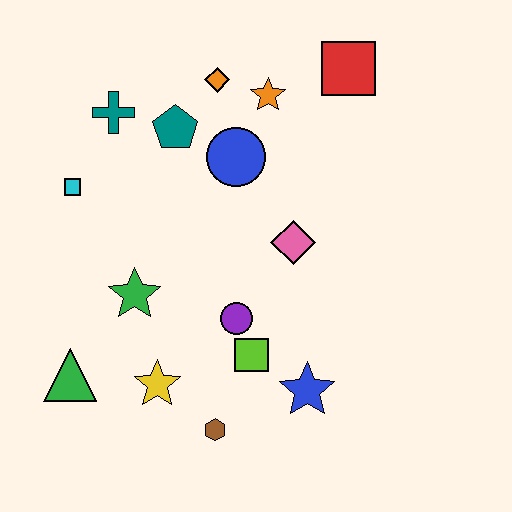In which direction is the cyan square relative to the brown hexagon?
The cyan square is above the brown hexagon.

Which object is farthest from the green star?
The red square is farthest from the green star.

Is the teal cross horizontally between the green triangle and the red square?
Yes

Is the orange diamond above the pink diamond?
Yes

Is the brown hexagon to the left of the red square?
Yes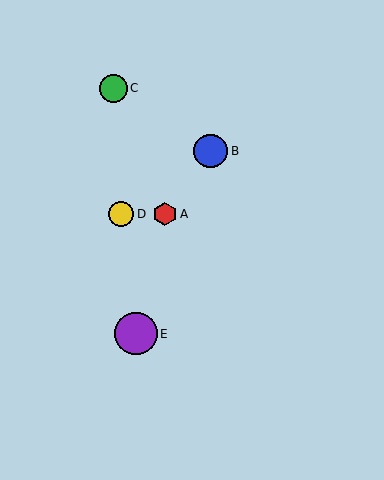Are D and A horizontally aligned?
Yes, both are at y≈214.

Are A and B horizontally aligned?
No, A is at y≈214 and B is at y≈151.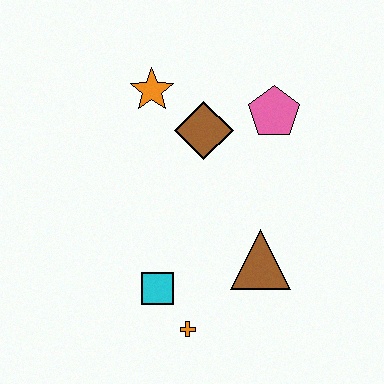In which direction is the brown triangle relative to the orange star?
The brown triangle is below the orange star.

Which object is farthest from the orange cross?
The orange star is farthest from the orange cross.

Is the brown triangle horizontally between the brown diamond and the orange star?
No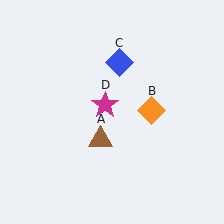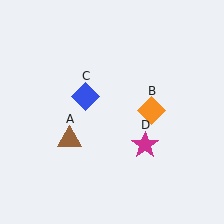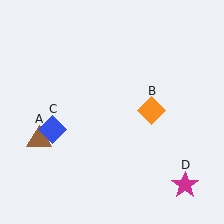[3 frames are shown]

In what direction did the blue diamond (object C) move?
The blue diamond (object C) moved down and to the left.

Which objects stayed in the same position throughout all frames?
Orange diamond (object B) remained stationary.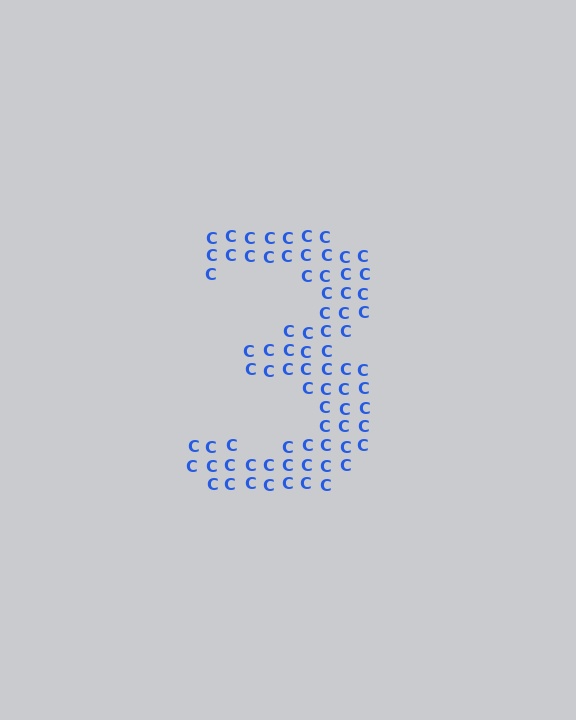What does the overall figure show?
The overall figure shows the digit 3.